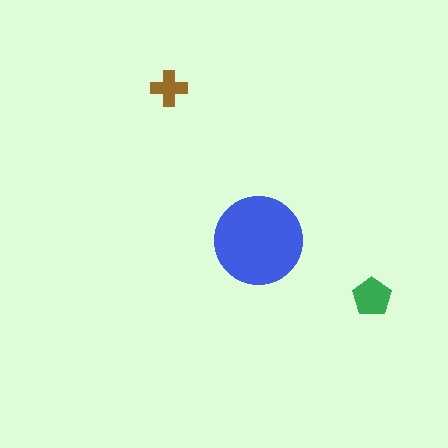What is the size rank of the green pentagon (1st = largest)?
2nd.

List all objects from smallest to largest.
The brown cross, the green pentagon, the blue circle.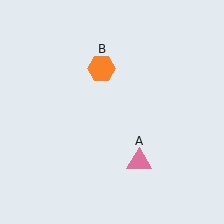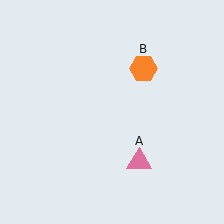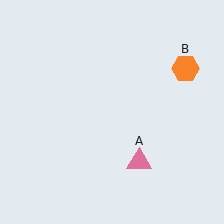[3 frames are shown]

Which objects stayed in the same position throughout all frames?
Pink triangle (object A) remained stationary.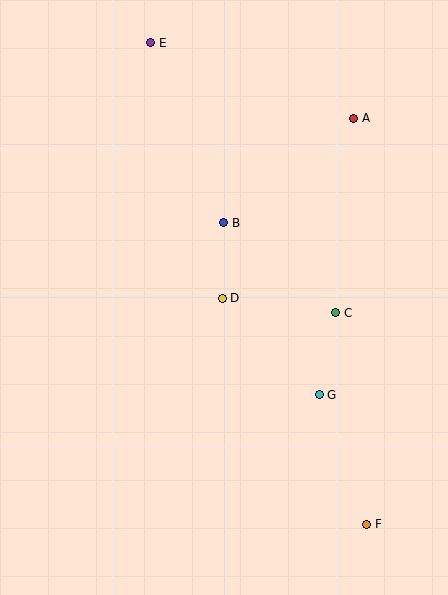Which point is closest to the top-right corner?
Point A is closest to the top-right corner.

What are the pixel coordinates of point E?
Point E is at (151, 43).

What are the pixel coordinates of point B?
Point B is at (224, 223).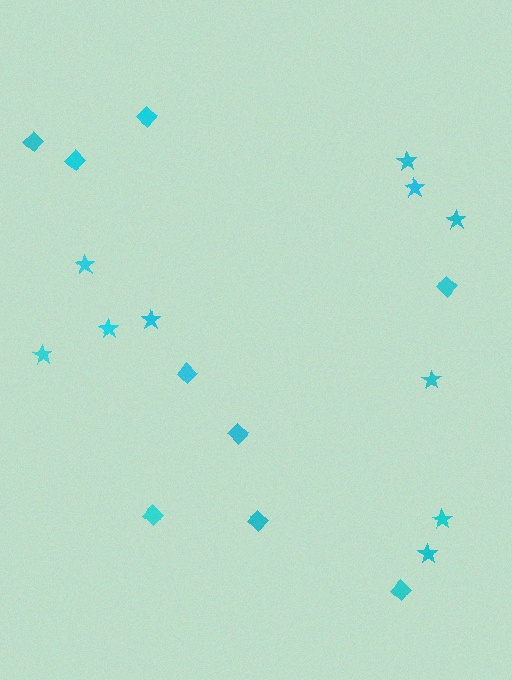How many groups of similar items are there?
There are 2 groups: one group of stars (10) and one group of diamonds (9).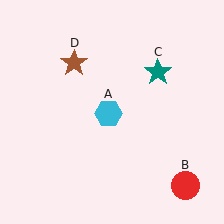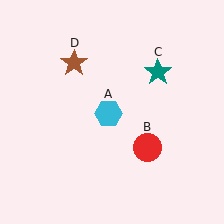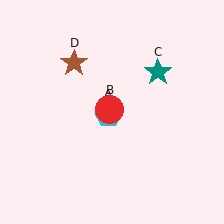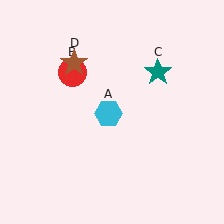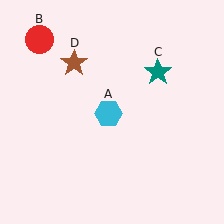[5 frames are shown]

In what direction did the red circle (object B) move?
The red circle (object B) moved up and to the left.